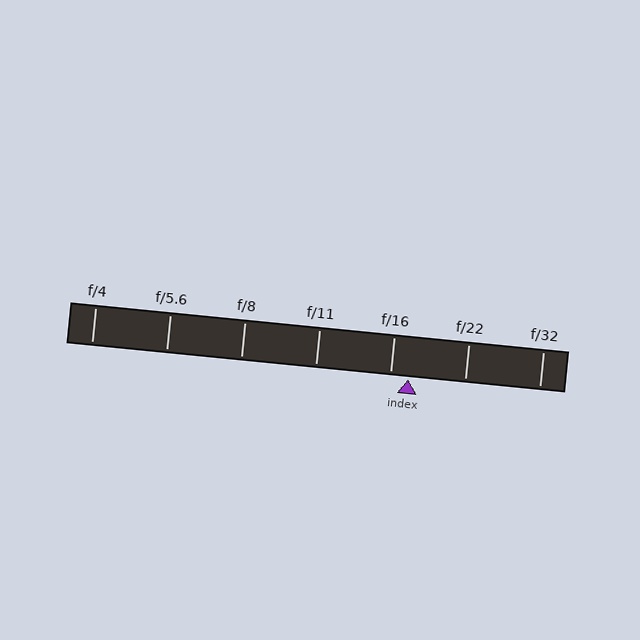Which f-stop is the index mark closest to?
The index mark is closest to f/16.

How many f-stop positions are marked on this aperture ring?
There are 7 f-stop positions marked.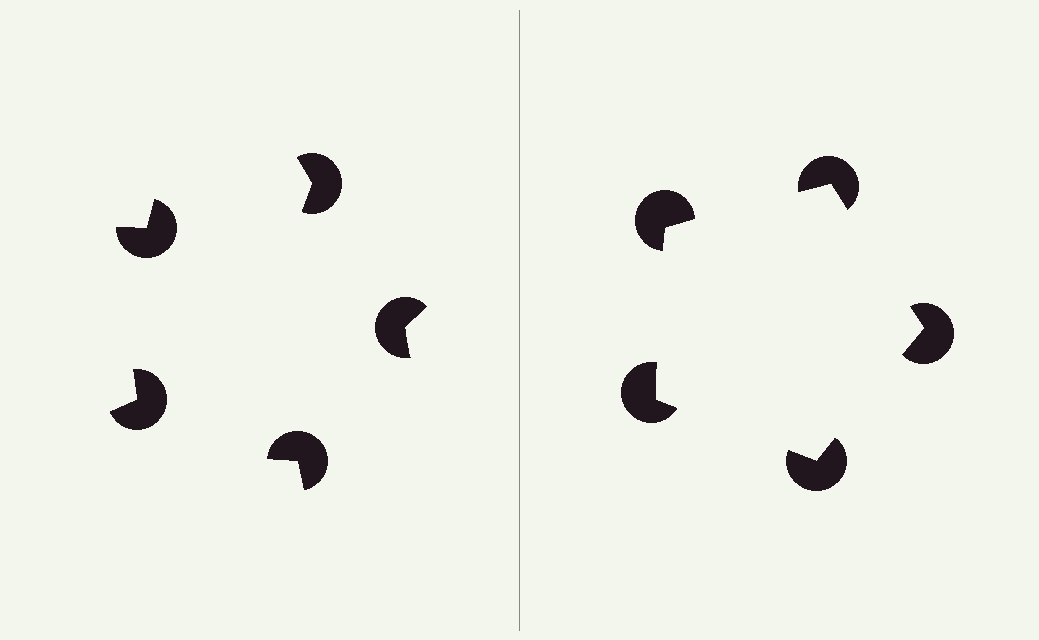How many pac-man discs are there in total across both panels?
10 — 5 on each side.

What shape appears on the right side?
An illusory pentagon.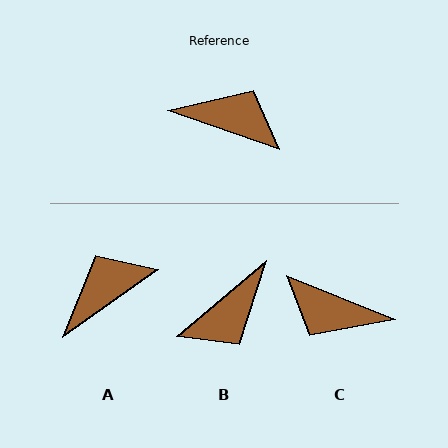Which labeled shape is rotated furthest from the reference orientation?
C, about 177 degrees away.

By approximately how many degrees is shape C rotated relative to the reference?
Approximately 177 degrees counter-clockwise.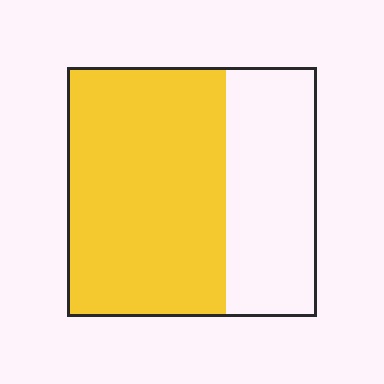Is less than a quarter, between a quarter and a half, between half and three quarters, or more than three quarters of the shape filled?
Between half and three quarters.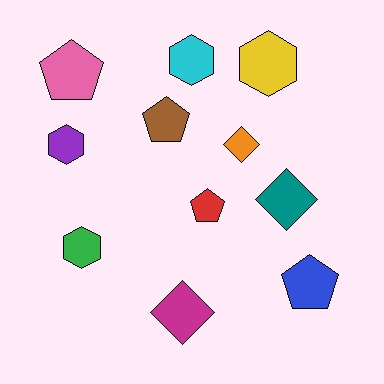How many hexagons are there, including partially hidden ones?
There are 4 hexagons.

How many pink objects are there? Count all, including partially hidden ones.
There is 1 pink object.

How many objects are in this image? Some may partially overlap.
There are 11 objects.